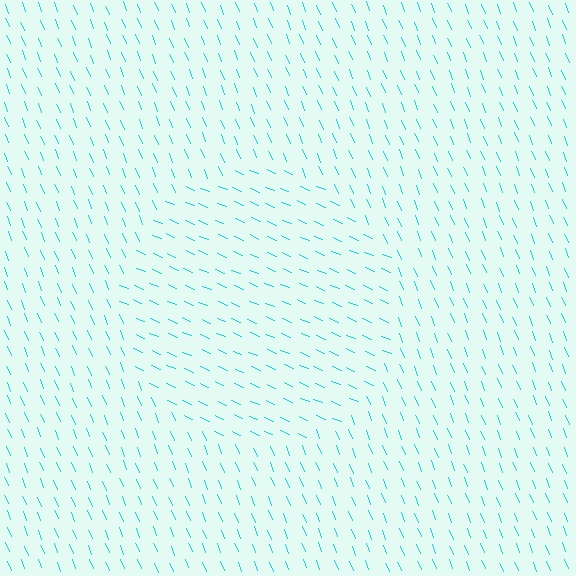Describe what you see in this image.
The image is filled with small cyan line segments. A circle region in the image has lines oriented differently from the surrounding lines, creating a visible texture boundary.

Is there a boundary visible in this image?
Yes, there is a texture boundary formed by a change in line orientation.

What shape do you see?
I see a circle.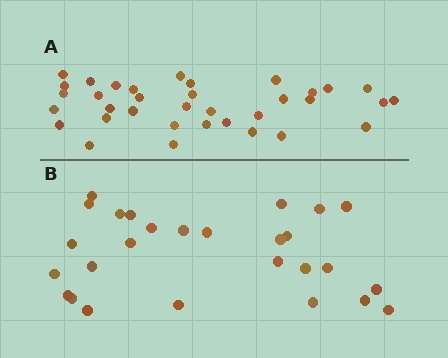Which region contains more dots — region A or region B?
Region A (the top region) has more dots.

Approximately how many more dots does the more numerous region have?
Region A has roughly 8 or so more dots than region B.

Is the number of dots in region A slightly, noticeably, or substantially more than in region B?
Region A has noticeably more, but not dramatically so. The ratio is roughly 1.3 to 1.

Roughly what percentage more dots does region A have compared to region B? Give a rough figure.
About 30% more.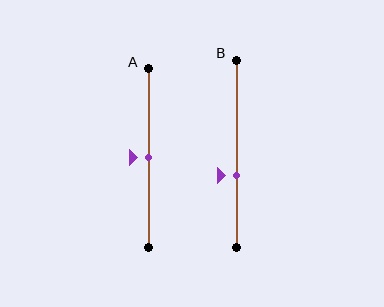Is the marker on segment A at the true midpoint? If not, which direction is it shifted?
Yes, the marker on segment A is at the true midpoint.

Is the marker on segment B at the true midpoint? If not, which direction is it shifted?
No, the marker on segment B is shifted downward by about 12% of the segment length.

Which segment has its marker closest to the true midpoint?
Segment A has its marker closest to the true midpoint.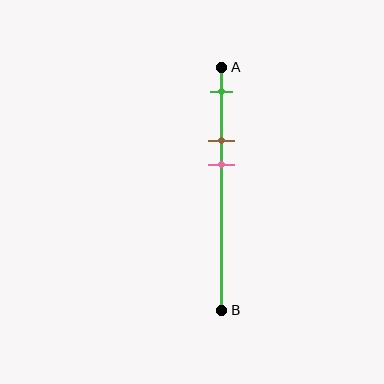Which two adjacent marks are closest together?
The brown and pink marks are the closest adjacent pair.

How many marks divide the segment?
There are 3 marks dividing the segment.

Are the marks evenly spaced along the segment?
Yes, the marks are approximately evenly spaced.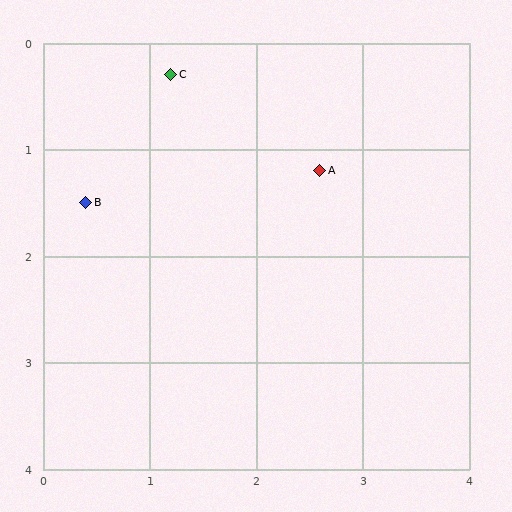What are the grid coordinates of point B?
Point B is at approximately (0.4, 1.5).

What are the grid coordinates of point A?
Point A is at approximately (2.6, 1.2).